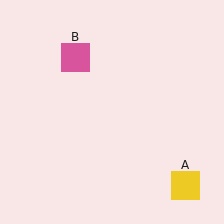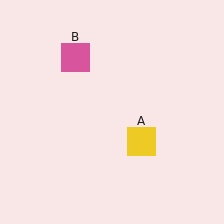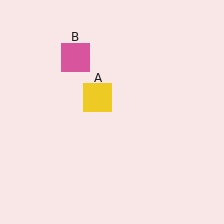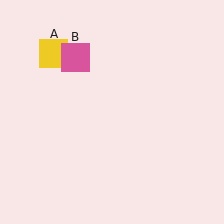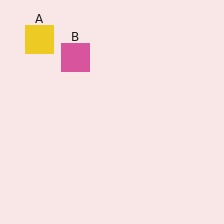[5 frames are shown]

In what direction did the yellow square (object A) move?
The yellow square (object A) moved up and to the left.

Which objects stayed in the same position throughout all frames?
Pink square (object B) remained stationary.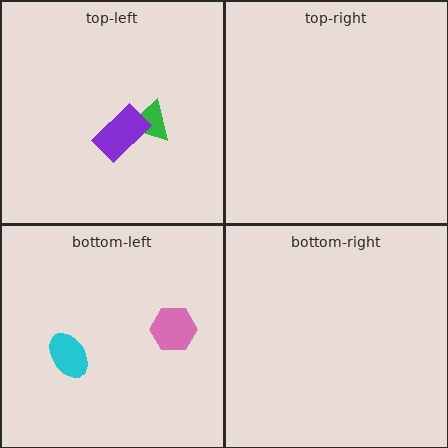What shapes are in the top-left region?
The green triangle, the purple rectangle.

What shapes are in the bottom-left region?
The cyan ellipse, the pink hexagon.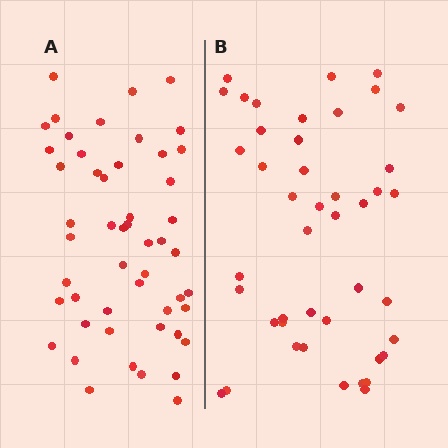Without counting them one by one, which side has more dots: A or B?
Region A (the left region) has more dots.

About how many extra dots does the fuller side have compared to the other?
Region A has roughly 8 or so more dots than region B.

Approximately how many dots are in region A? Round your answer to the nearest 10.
About 50 dots. (The exact count is 51, which rounds to 50.)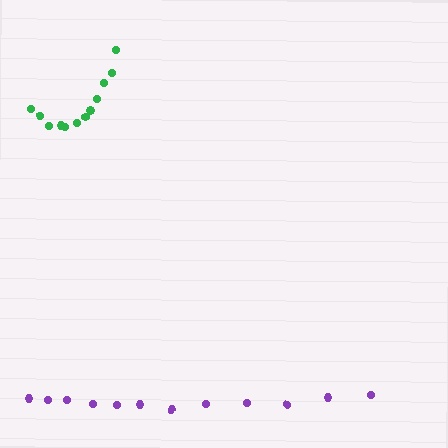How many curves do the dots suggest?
There are 2 distinct paths.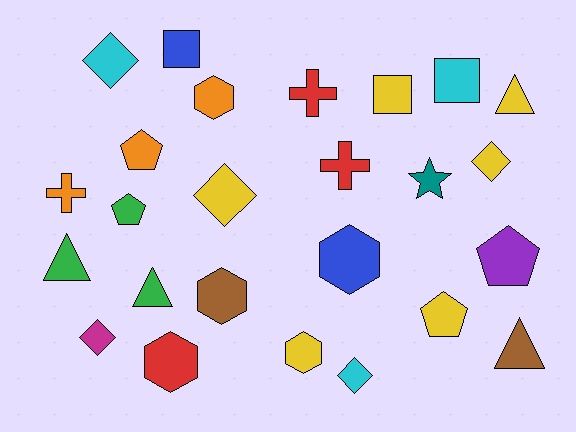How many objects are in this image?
There are 25 objects.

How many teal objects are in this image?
There is 1 teal object.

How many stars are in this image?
There is 1 star.